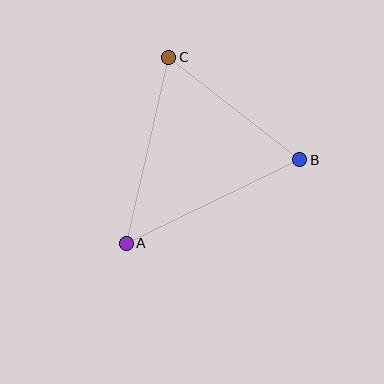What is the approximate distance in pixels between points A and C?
The distance between A and C is approximately 190 pixels.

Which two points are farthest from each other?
Points A and B are farthest from each other.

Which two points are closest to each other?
Points B and C are closest to each other.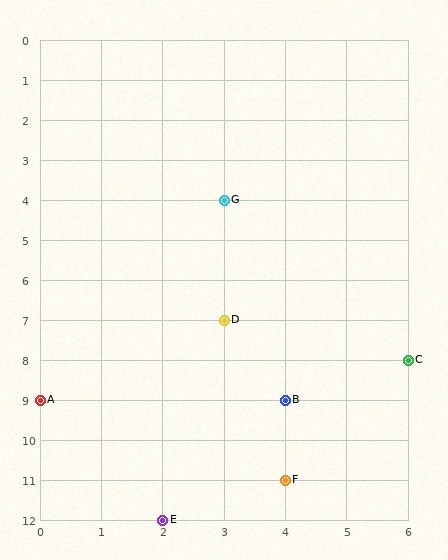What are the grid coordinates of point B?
Point B is at grid coordinates (4, 9).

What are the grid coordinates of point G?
Point G is at grid coordinates (3, 4).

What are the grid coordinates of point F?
Point F is at grid coordinates (4, 11).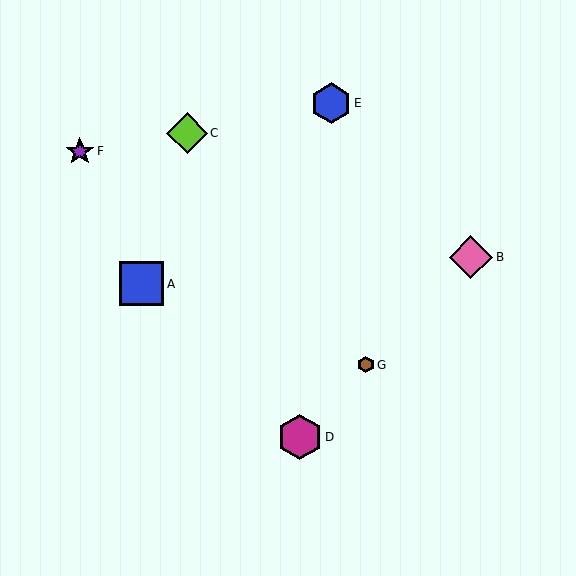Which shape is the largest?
The magenta hexagon (labeled D) is the largest.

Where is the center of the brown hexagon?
The center of the brown hexagon is at (366, 365).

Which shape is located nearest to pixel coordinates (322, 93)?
The blue hexagon (labeled E) at (331, 103) is nearest to that location.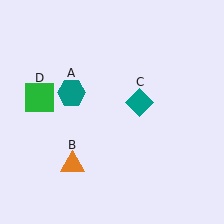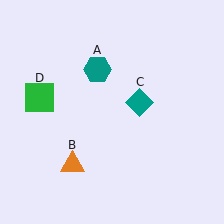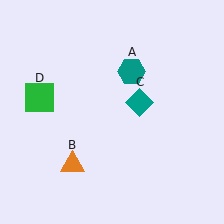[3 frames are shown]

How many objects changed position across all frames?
1 object changed position: teal hexagon (object A).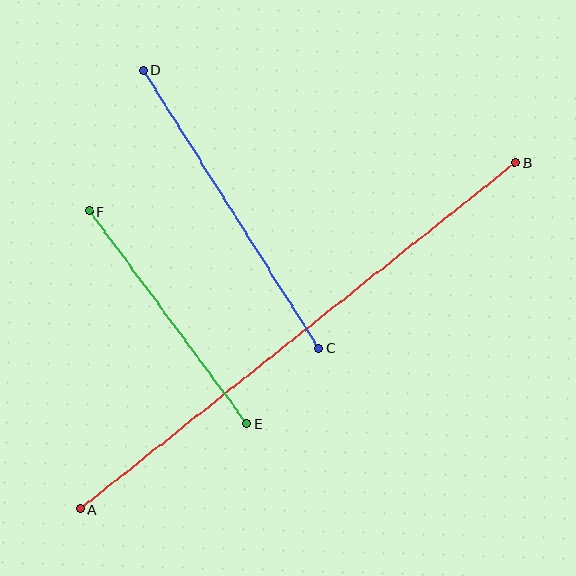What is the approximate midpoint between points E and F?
The midpoint is at approximately (168, 317) pixels.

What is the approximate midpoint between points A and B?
The midpoint is at approximately (298, 336) pixels.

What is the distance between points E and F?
The distance is approximately 265 pixels.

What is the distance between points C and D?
The distance is approximately 329 pixels.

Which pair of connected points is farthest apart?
Points A and B are farthest apart.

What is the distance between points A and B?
The distance is approximately 556 pixels.